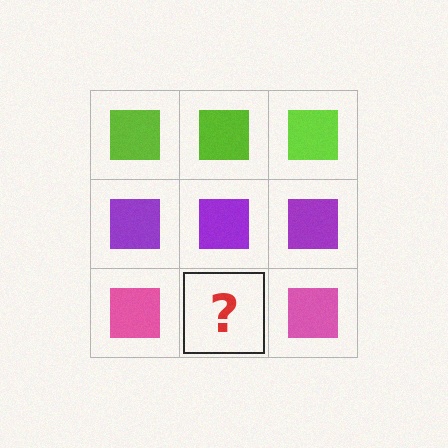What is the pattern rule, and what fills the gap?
The rule is that each row has a consistent color. The gap should be filled with a pink square.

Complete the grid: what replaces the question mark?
The question mark should be replaced with a pink square.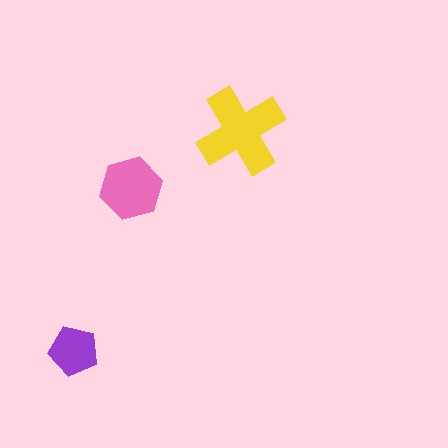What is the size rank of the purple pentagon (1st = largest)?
3rd.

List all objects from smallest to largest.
The purple pentagon, the pink hexagon, the yellow cross.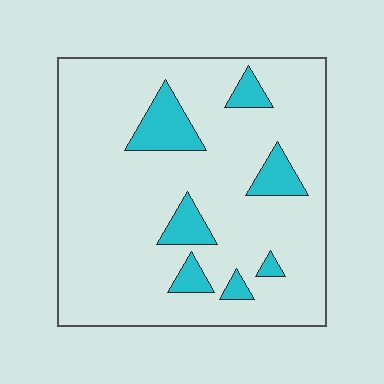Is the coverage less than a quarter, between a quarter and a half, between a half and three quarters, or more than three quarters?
Less than a quarter.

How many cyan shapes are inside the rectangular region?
7.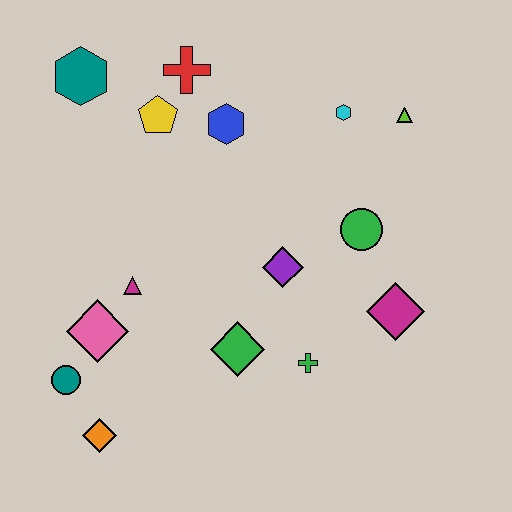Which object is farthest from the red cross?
The orange diamond is farthest from the red cross.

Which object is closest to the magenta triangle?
The pink diamond is closest to the magenta triangle.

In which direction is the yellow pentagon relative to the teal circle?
The yellow pentagon is above the teal circle.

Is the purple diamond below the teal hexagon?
Yes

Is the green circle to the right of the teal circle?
Yes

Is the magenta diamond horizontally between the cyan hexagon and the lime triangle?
Yes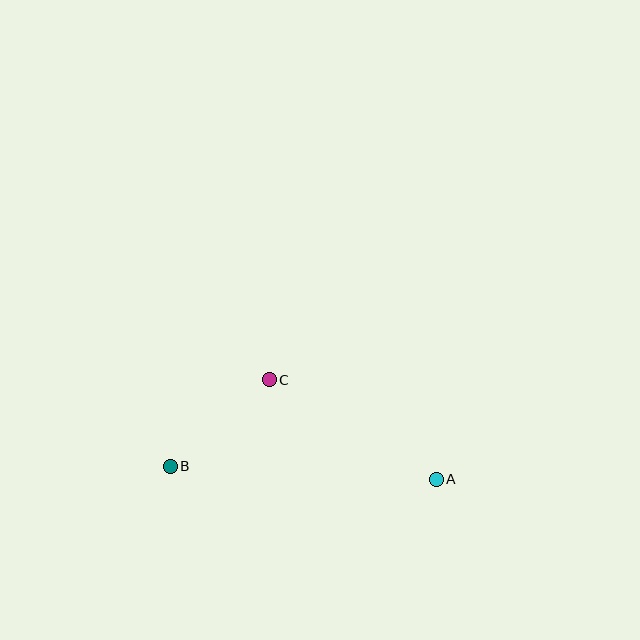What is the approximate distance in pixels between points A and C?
The distance between A and C is approximately 194 pixels.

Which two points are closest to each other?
Points B and C are closest to each other.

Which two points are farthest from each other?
Points A and B are farthest from each other.